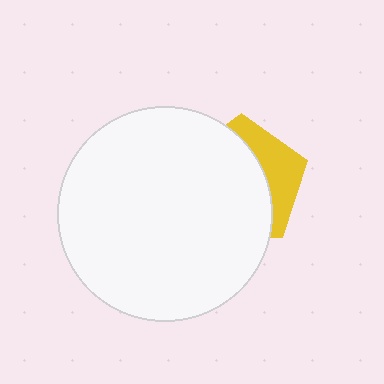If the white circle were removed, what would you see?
You would see the complete yellow pentagon.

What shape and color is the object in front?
The object in front is a white circle.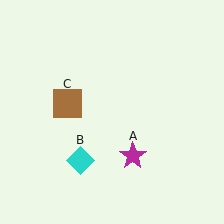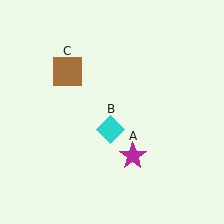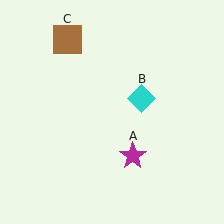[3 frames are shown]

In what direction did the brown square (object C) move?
The brown square (object C) moved up.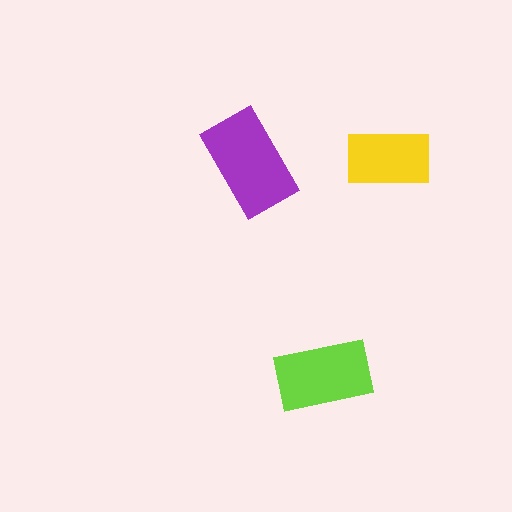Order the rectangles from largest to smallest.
the purple one, the lime one, the yellow one.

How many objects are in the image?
There are 3 objects in the image.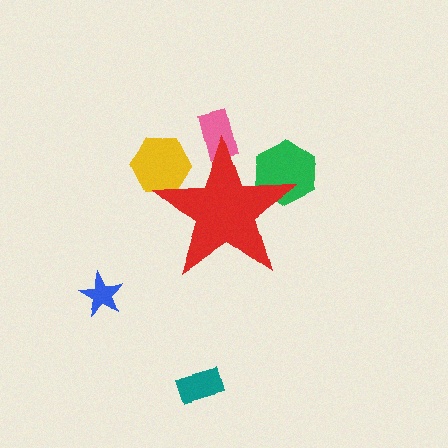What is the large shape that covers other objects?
A red star.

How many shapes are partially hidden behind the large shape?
3 shapes are partially hidden.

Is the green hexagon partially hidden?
Yes, the green hexagon is partially hidden behind the red star.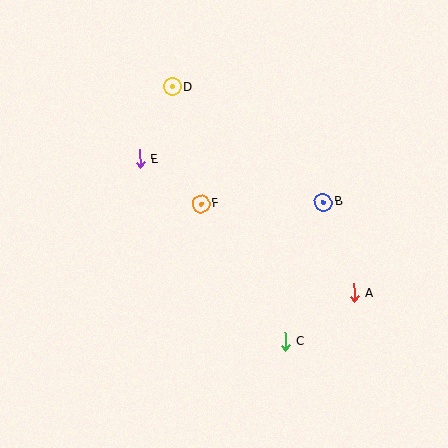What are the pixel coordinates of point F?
Point F is at (201, 204).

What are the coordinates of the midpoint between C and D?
The midpoint between C and D is at (228, 214).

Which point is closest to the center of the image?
Point F at (201, 204) is closest to the center.